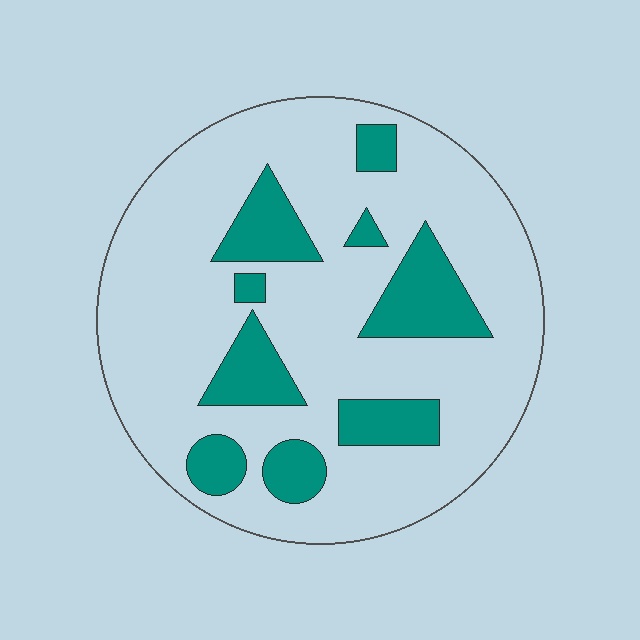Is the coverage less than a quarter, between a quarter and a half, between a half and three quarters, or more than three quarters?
Less than a quarter.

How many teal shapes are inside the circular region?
9.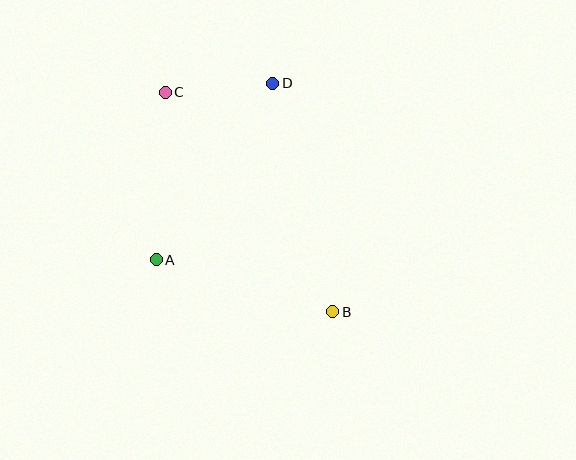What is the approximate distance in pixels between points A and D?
The distance between A and D is approximately 212 pixels.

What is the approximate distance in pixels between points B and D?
The distance between B and D is approximately 236 pixels.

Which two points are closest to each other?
Points C and D are closest to each other.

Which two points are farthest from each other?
Points B and C are farthest from each other.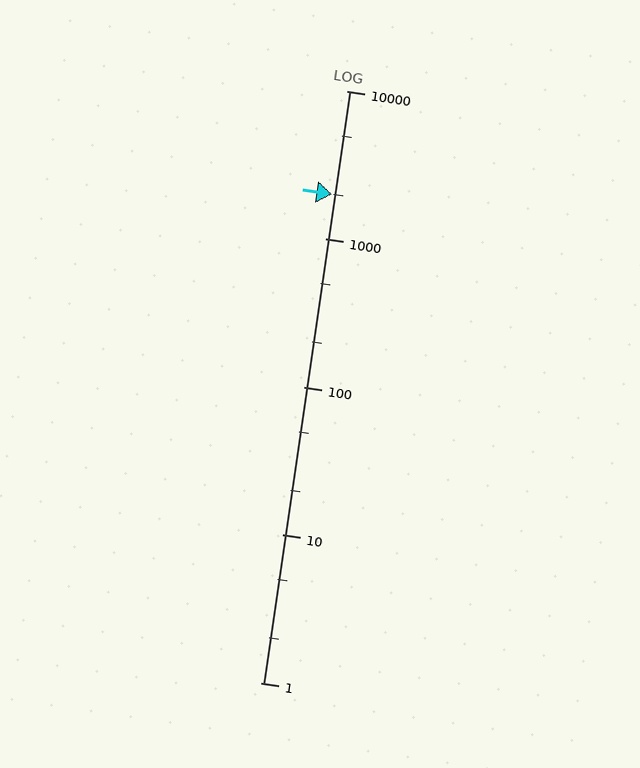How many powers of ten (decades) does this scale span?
The scale spans 4 decades, from 1 to 10000.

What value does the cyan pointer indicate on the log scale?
The pointer indicates approximately 2000.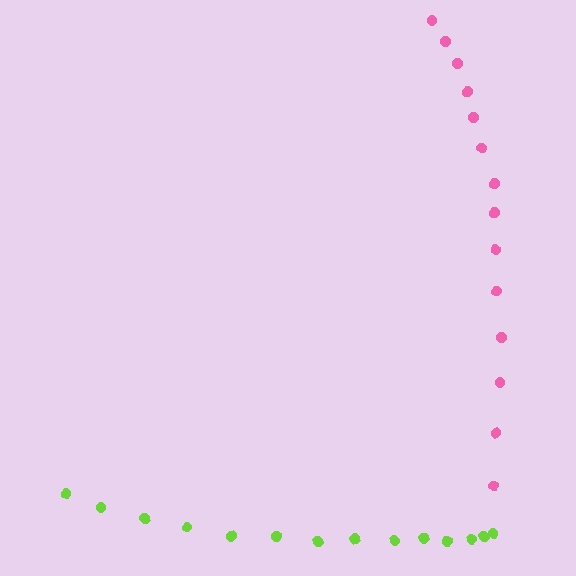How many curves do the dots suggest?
There are 2 distinct paths.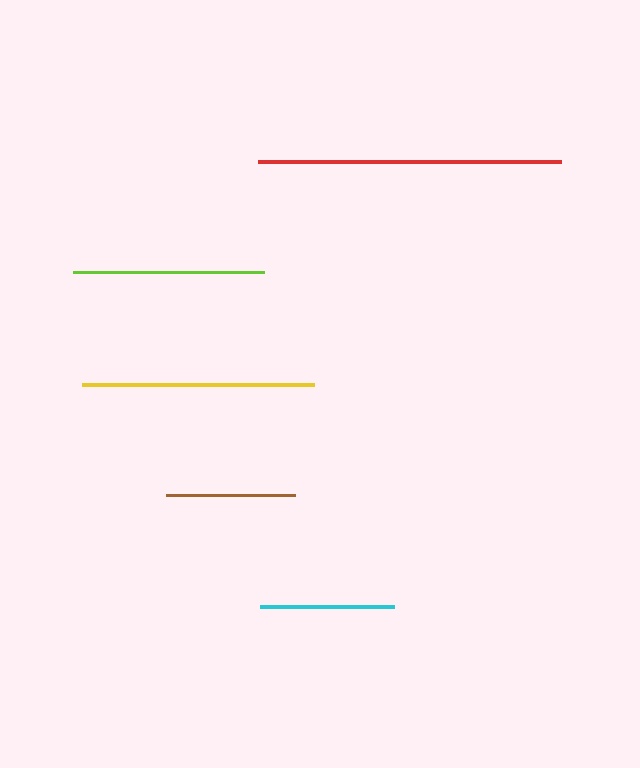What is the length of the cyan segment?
The cyan segment is approximately 133 pixels long.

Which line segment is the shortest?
The brown line is the shortest at approximately 129 pixels.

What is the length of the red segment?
The red segment is approximately 303 pixels long.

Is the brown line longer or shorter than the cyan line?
The cyan line is longer than the brown line.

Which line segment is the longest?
The red line is the longest at approximately 303 pixels.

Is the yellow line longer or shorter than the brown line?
The yellow line is longer than the brown line.